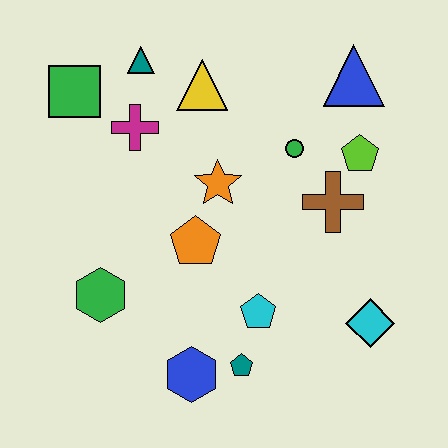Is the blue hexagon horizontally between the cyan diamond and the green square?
Yes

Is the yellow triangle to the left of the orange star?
Yes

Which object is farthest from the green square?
The cyan diamond is farthest from the green square.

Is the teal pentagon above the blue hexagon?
Yes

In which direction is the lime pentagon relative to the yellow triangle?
The lime pentagon is to the right of the yellow triangle.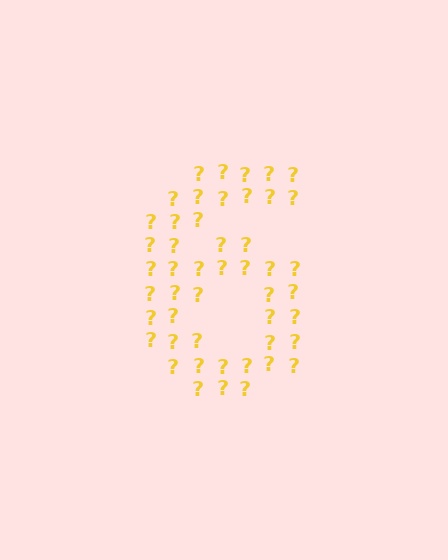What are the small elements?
The small elements are question marks.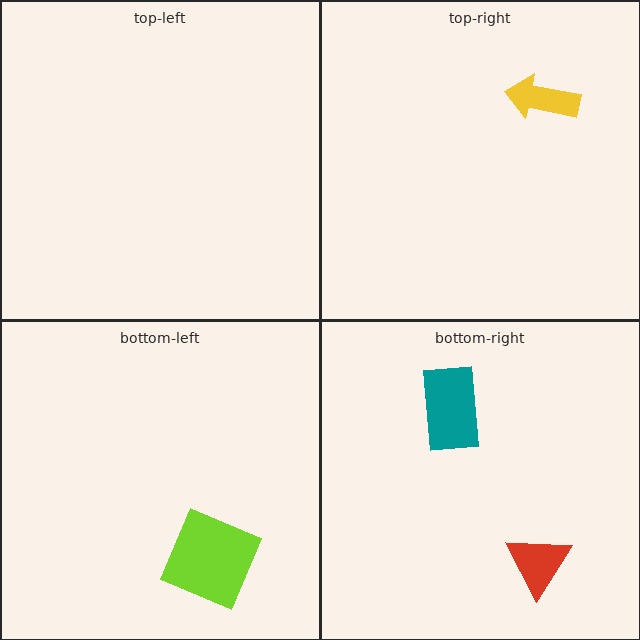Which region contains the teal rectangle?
The bottom-right region.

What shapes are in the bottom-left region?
The lime diamond.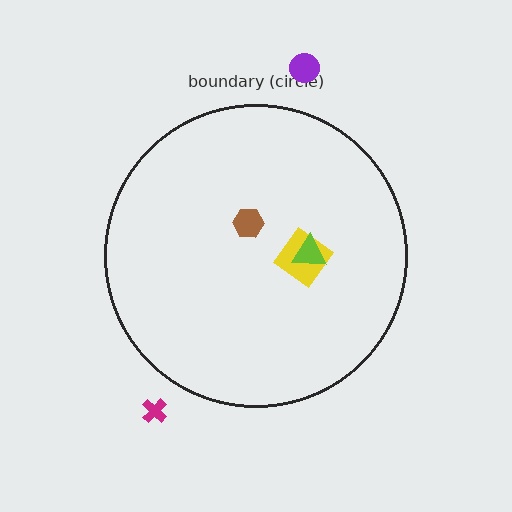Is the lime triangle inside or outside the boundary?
Inside.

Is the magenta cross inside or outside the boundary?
Outside.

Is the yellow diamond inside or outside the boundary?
Inside.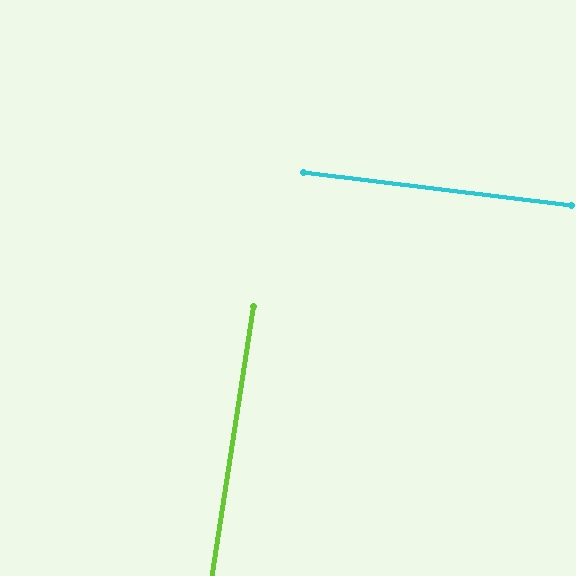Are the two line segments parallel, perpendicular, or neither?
Perpendicular — they meet at approximately 88°.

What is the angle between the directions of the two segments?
Approximately 88 degrees.